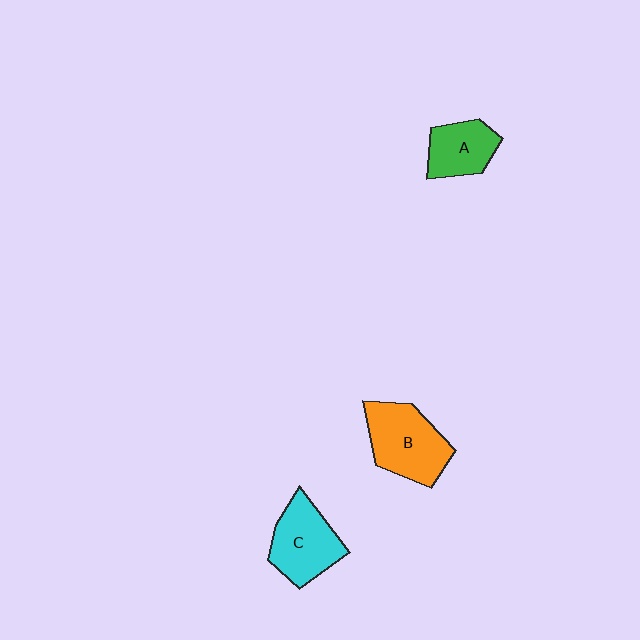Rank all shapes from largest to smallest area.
From largest to smallest: B (orange), C (cyan), A (green).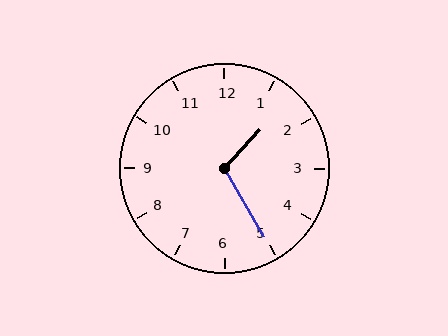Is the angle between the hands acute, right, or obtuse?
It is obtuse.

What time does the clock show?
1:25.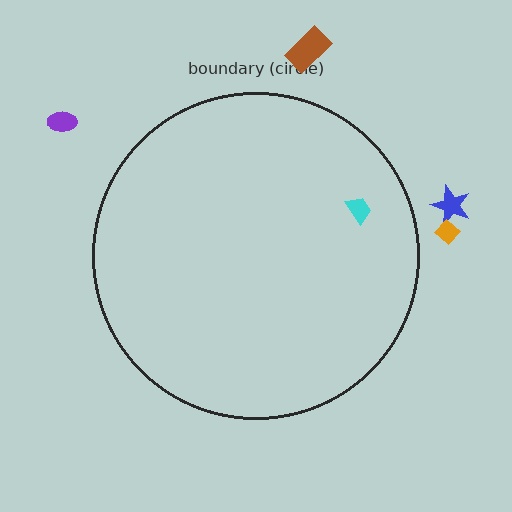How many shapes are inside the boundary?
1 inside, 4 outside.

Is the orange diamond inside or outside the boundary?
Outside.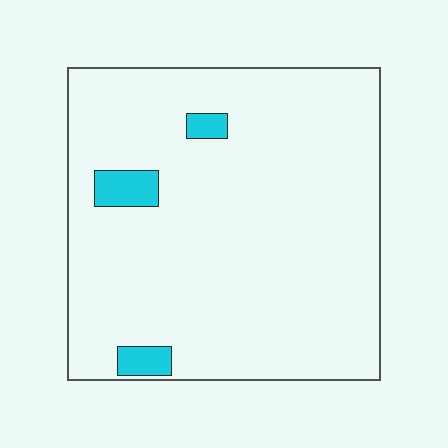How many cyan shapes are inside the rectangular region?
3.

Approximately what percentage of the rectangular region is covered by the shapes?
Approximately 5%.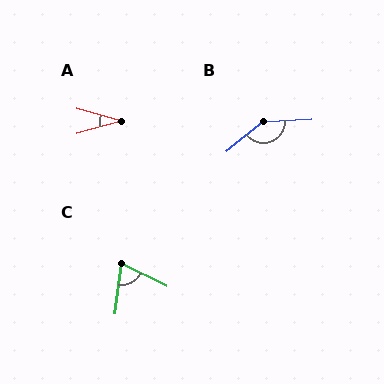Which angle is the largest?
B, at approximately 144 degrees.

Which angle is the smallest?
A, at approximately 31 degrees.